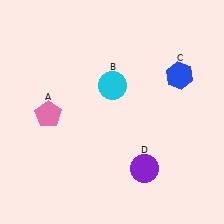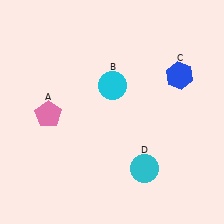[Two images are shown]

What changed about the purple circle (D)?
In Image 1, D is purple. In Image 2, it changed to cyan.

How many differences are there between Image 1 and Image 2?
There is 1 difference between the two images.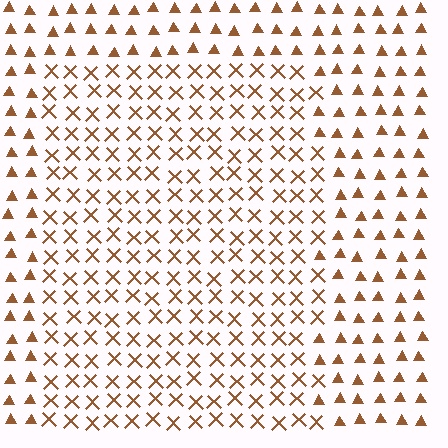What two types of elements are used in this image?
The image uses X marks inside the rectangle region and triangles outside it.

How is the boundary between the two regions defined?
The boundary is defined by a change in element shape: X marks inside vs. triangles outside. All elements share the same color and spacing.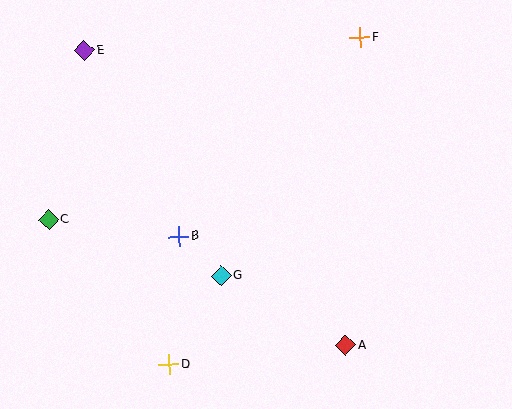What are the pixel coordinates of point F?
Point F is at (360, 37).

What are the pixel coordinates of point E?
Point E is at (85, 50).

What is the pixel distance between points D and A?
The distance between D and A is 178 pixels.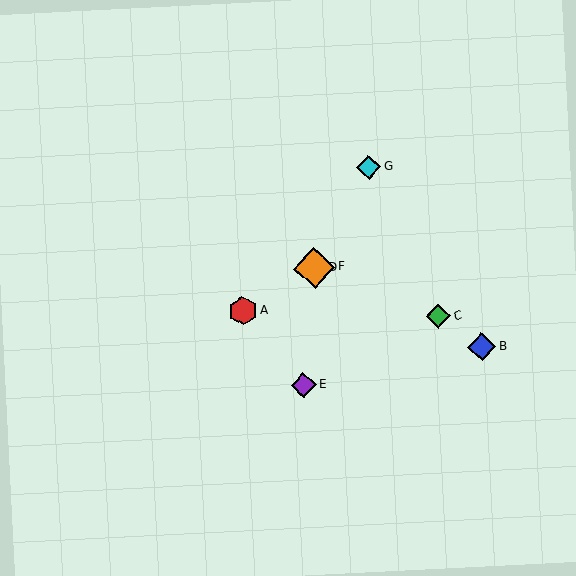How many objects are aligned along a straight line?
3 objects (D, F, G) are aligned along a straight line.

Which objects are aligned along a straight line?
Objects D, F, G are aligned along a straight line.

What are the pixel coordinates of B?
Object B is at (482, 347).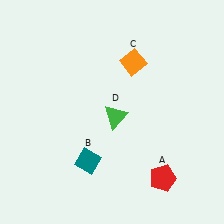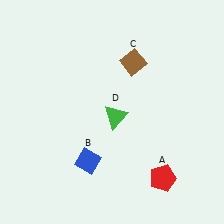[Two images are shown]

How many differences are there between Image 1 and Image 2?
There are 2 differences between the two images.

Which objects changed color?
B changed from teal to blue. C changed from orange to brown.